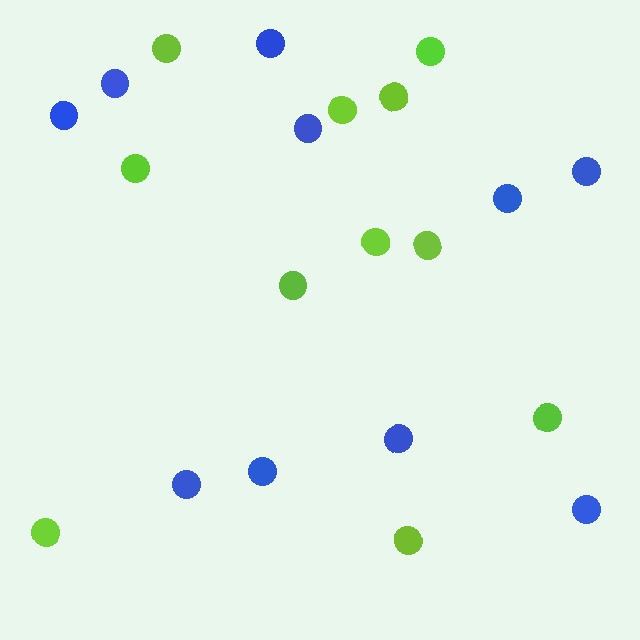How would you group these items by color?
There are 2 groups: one group of blue circles (10) and one group of lime circles (11).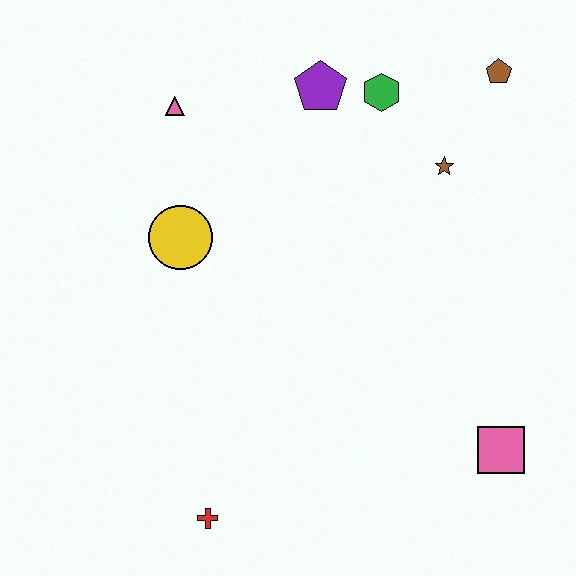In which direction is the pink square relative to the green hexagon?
The pink square is below the green hexagon.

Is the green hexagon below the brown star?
No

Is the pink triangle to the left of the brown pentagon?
Yes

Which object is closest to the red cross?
The yellow circle is closest to the red cross.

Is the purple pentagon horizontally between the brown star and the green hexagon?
No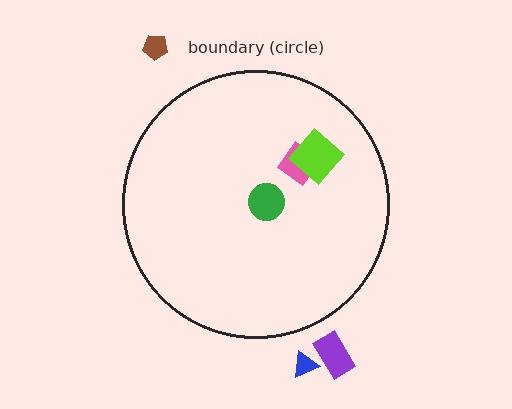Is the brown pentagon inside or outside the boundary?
Outside.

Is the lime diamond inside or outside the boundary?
Inside.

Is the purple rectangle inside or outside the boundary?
Outside.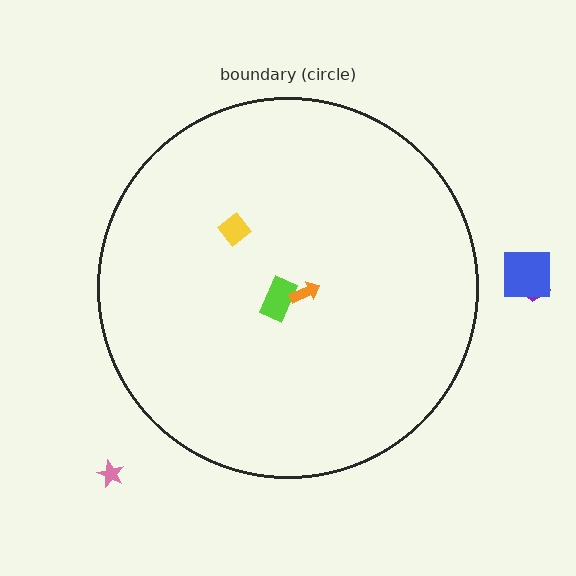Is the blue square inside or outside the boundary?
Outside.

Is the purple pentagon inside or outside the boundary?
Outside.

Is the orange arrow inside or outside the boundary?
Inside.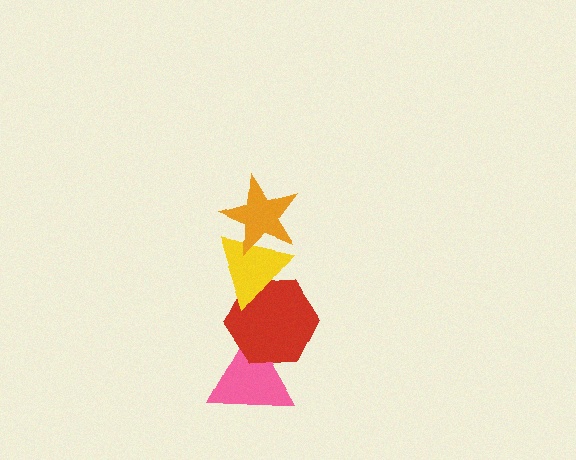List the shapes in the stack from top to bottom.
From top to bottom: the orange star, the yellow triangle, the red hexagon, the pink triangle.